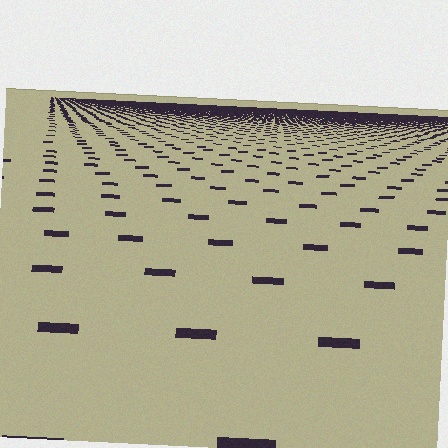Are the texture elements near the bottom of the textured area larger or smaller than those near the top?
Larger. Near the bottom, elements are closer to the viewer and appear at a bigger on-screen size.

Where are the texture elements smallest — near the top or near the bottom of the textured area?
Near the top.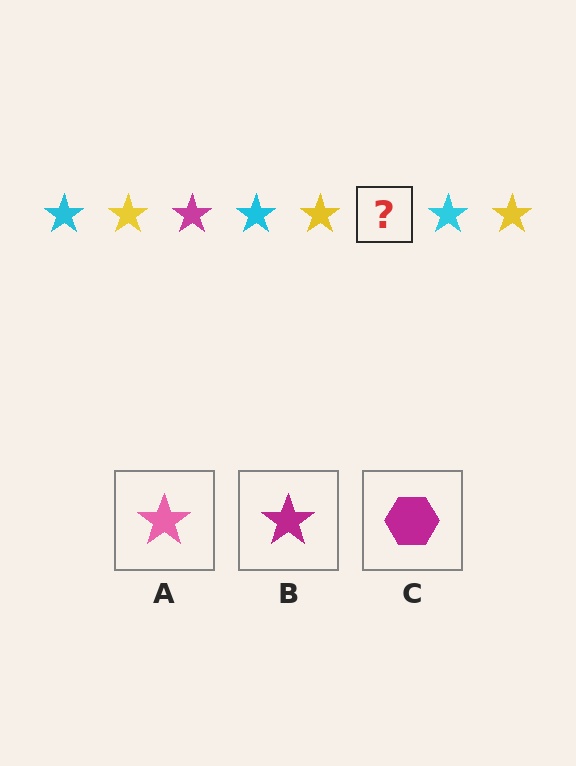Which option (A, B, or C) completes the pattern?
B.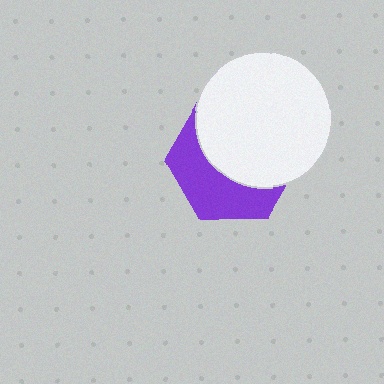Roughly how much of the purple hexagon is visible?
A small part of it is visible (roughly 42%).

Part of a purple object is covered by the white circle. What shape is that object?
It is a hexagon.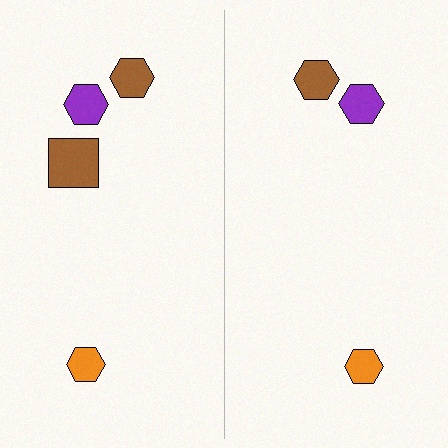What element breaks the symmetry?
A brown square is missing from the right side.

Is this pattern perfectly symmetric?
No, the pattern is not perfectly symmetric. A brown square is missing from the right side.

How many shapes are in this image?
There are 7 shapes in this image.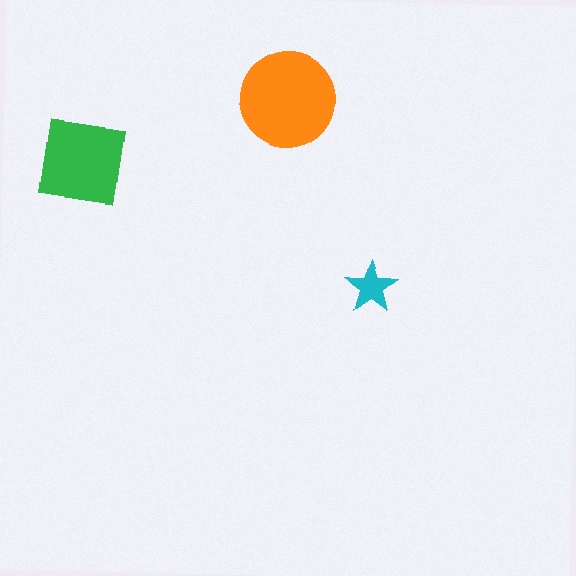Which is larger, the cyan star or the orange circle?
The orange circle.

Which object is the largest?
The orange circle.